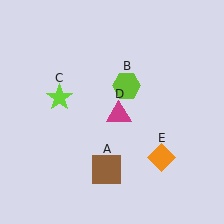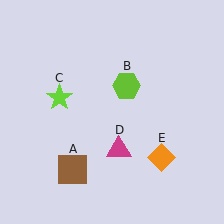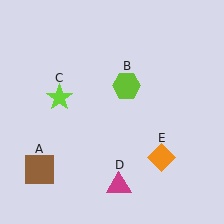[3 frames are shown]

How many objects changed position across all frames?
2 objects changed position: brown square (object A), magenta triangle (object D).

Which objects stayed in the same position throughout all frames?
Lime hexagon (object B) and lime star (object C) and orange diamond (object E) remained stationary.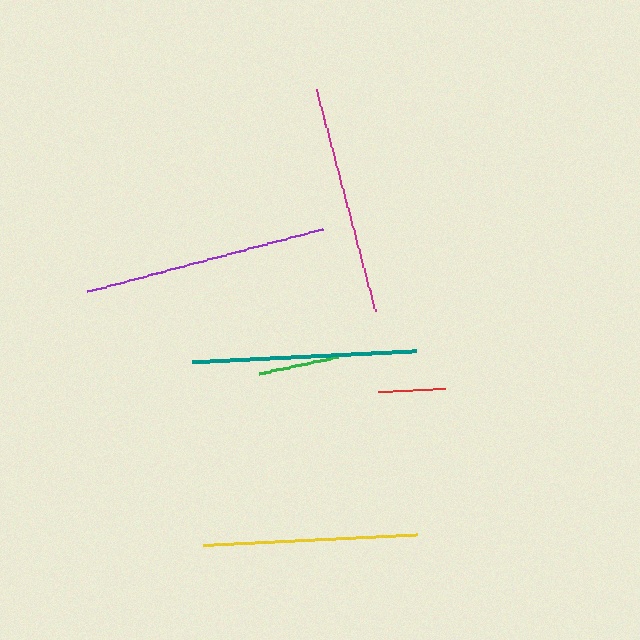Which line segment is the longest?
The purple line is the longest at approximately 243 pixels.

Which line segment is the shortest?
The red line is the shortest at approximately 68 pixels.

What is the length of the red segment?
The red segment is approximately 68 pixels long.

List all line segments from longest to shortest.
From longest to shortest: purple, magenta, teal, yellow, green, red.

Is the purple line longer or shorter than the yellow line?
The purple line is longer than the yellow line.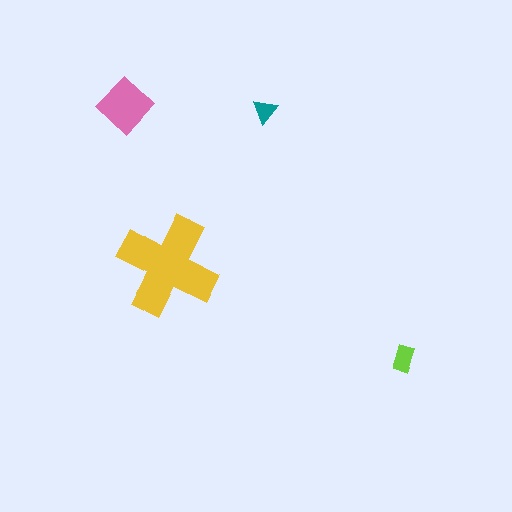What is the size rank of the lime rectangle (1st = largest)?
3rd.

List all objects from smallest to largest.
The teal triangle, the lime rectangle, the pink diamond, the yellow cross.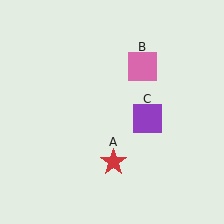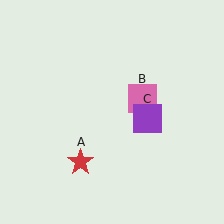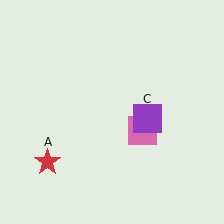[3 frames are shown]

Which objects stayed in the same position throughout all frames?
Purple square (object C) remained stationary.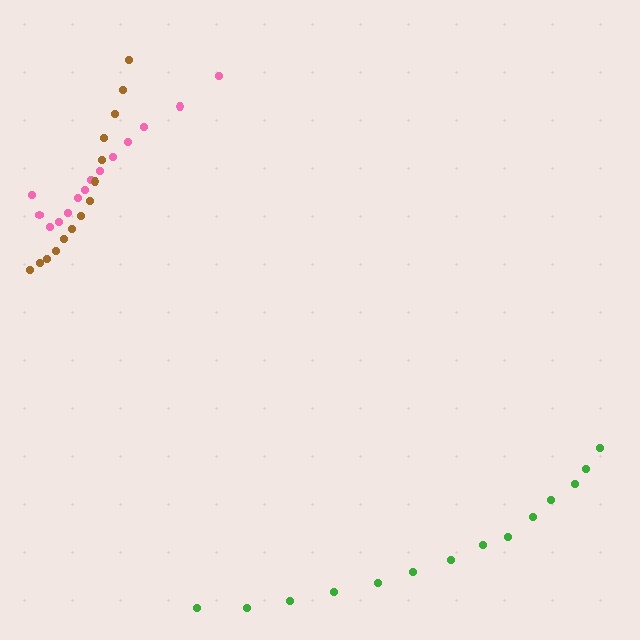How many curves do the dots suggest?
There are 3 distinct paths.